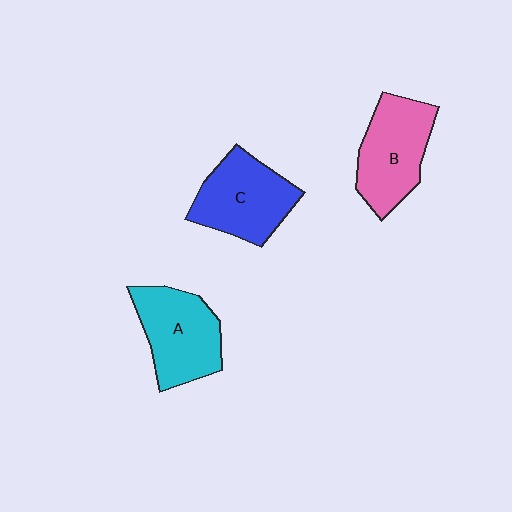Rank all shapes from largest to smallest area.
From largest to smallest: C (blue), A (cyan), B (pink).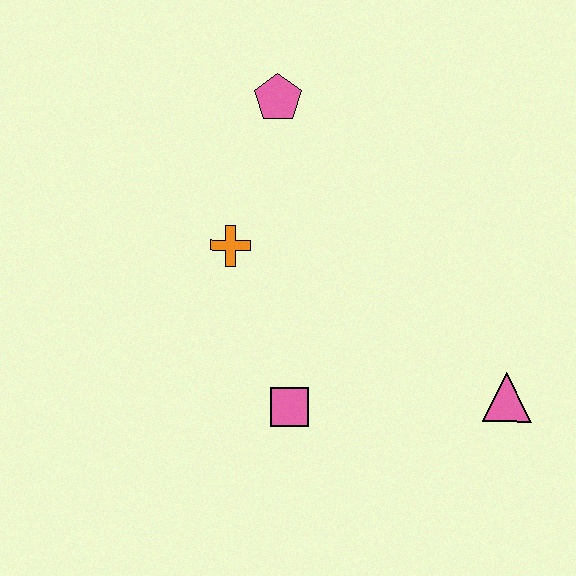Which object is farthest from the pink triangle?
The pink pentagon is farthest from the pink triangle.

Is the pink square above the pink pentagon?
No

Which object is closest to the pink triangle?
The pink square is closest to the pink triangle.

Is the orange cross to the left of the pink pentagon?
Yes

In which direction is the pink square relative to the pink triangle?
The pink square is to the left of the pink triangle.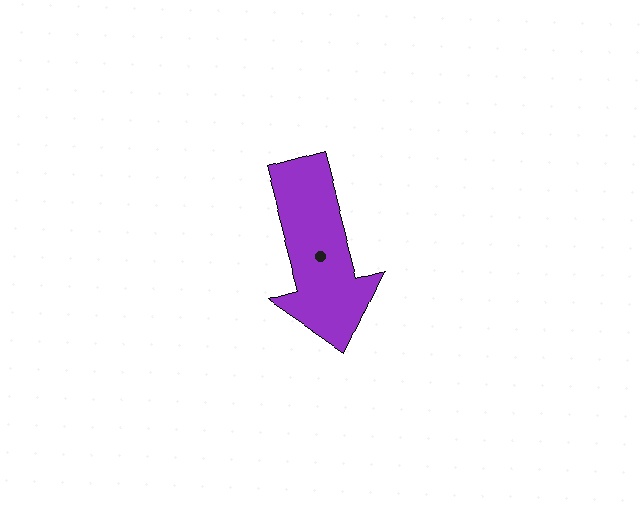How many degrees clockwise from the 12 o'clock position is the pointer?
Approximately 165 degrees.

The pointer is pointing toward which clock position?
Roughly 5 o'clock.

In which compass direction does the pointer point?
South.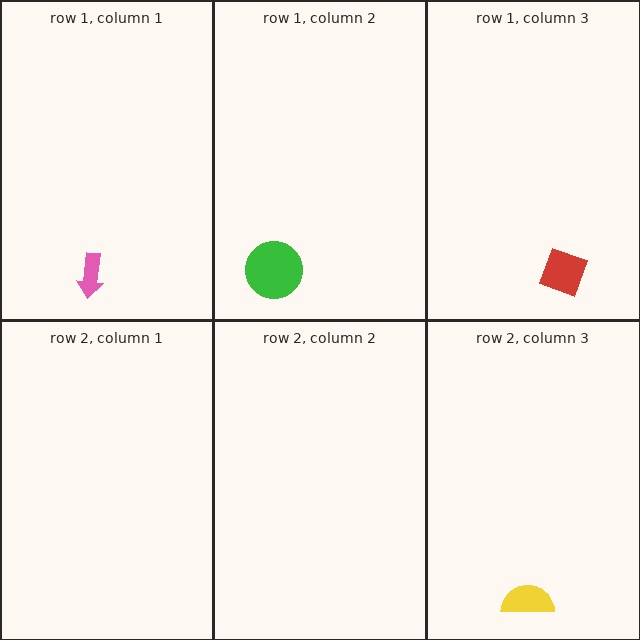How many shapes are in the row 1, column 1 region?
1.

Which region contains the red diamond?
The row 1, column 3 region.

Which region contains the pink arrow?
The row 1, column 1 region.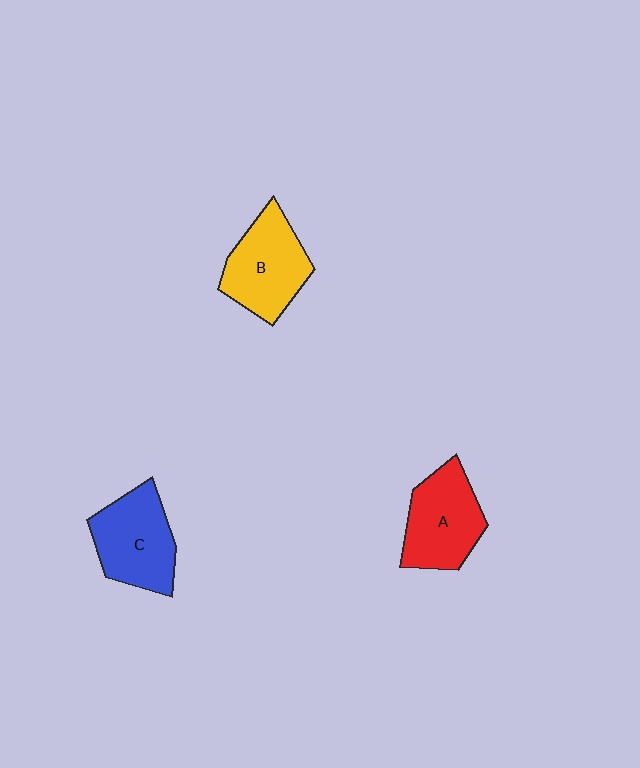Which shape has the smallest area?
Shape A (red).